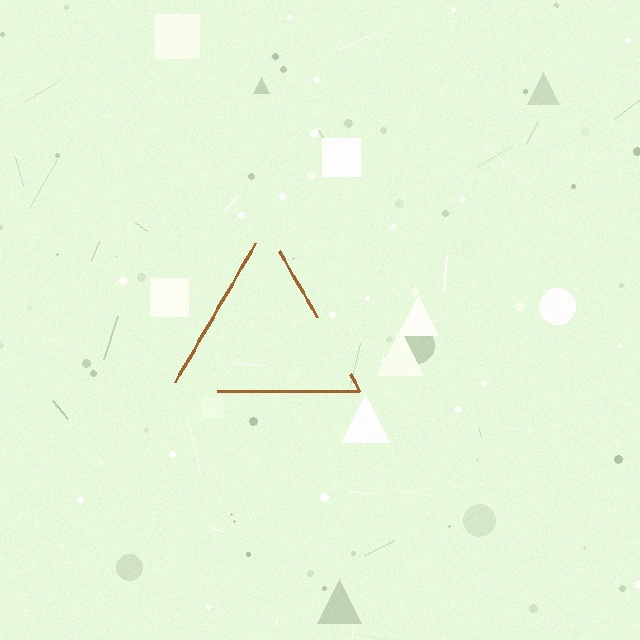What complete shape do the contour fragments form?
The contour fragments form a triangle.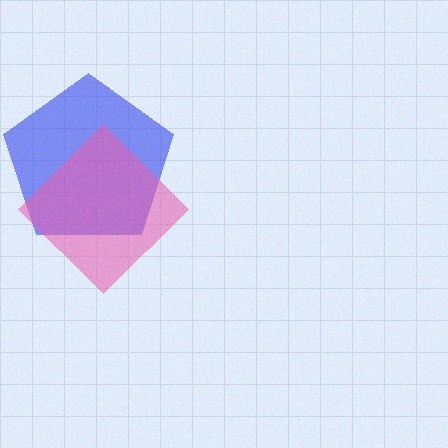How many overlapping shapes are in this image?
There are 2 overlapping shapes in the image.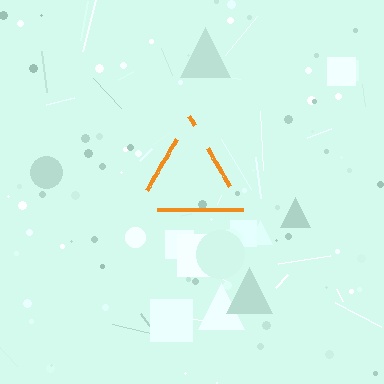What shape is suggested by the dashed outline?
The dashed outline suggests a triangle.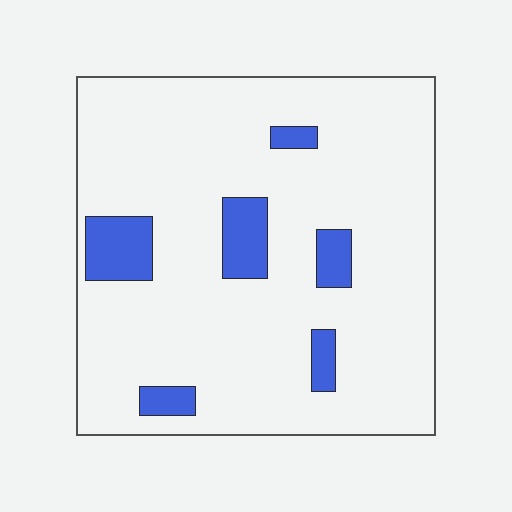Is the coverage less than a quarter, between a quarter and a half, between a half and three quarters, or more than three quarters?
Less than a quarter.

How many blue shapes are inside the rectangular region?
6.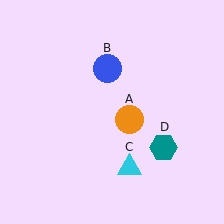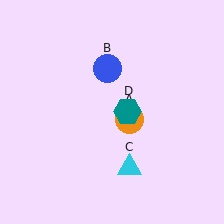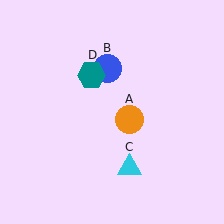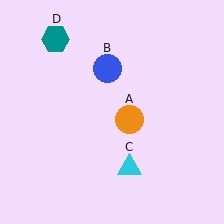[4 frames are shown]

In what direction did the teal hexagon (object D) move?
The teal hexagon (object D) moved up and to the left.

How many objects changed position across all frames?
1 object changed position: teal hexagon (object D).